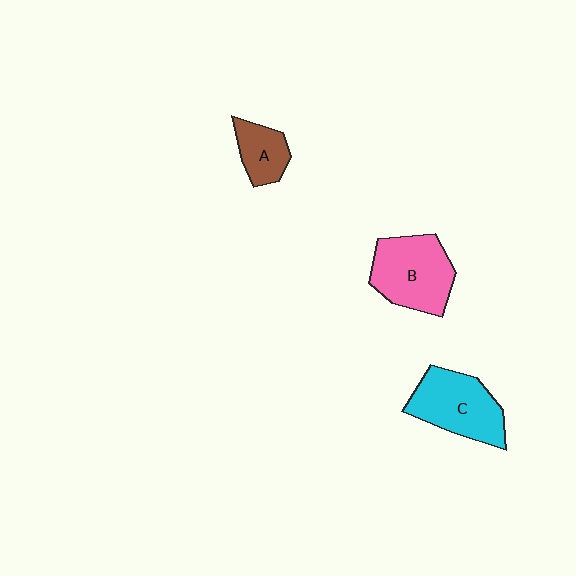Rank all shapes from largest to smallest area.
From largest to smallest: B (pink), C (cyan), A (brown).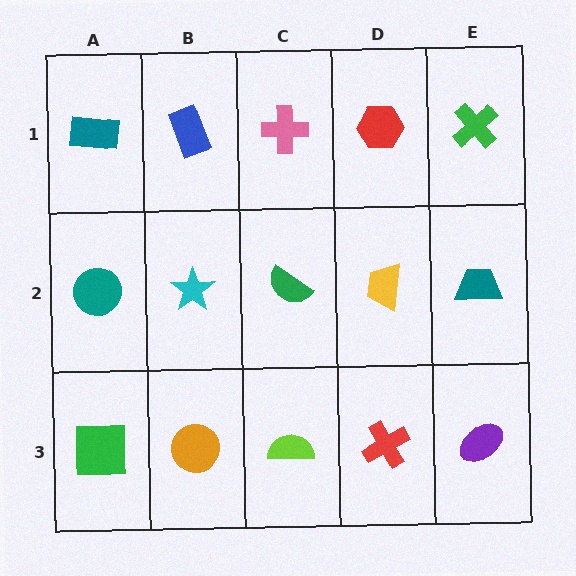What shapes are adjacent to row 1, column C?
A green semicircle (row 2, column C), a blue rectangle (row 1, column B), a red hexagon (row 1, column D).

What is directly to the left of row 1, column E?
A red hexagon.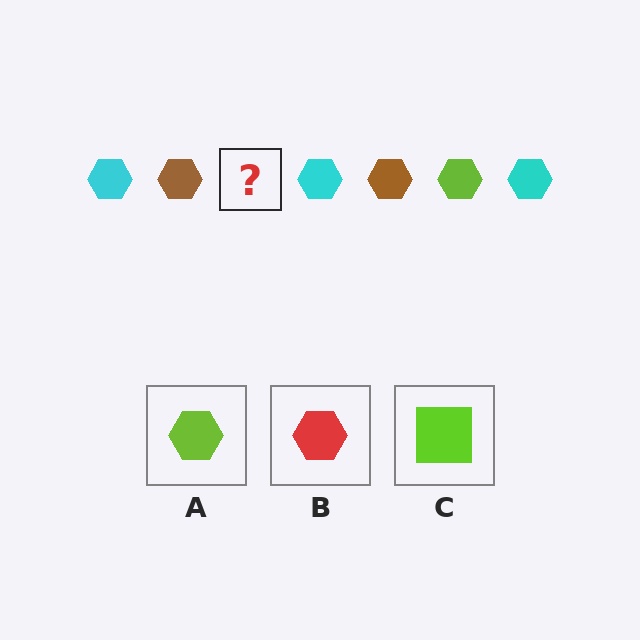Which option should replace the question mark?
Option A.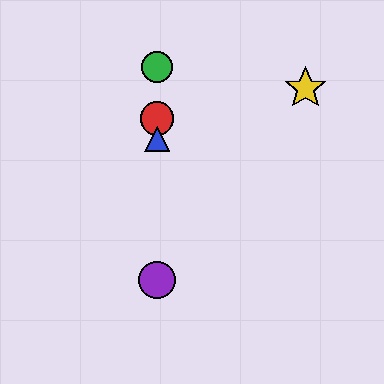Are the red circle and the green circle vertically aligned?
Yes, both are at x≈157.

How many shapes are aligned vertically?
4 shapes (the red circle, the blue triangle, the green circle, the purple circle) are aligned vertically.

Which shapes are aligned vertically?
The red circle, the blue triangle, the green circle, the purple circle are aligned vertically.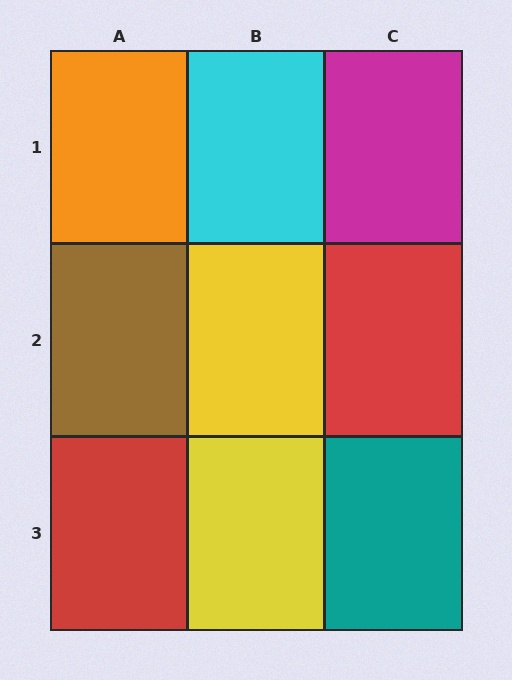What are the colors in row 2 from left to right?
Brown, yellow, red.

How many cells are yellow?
2 cells are yellow.